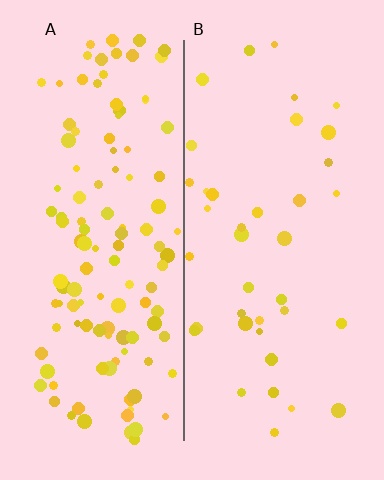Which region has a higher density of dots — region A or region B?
A (the left).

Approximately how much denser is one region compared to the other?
Approximately 3.1× — region A over region B.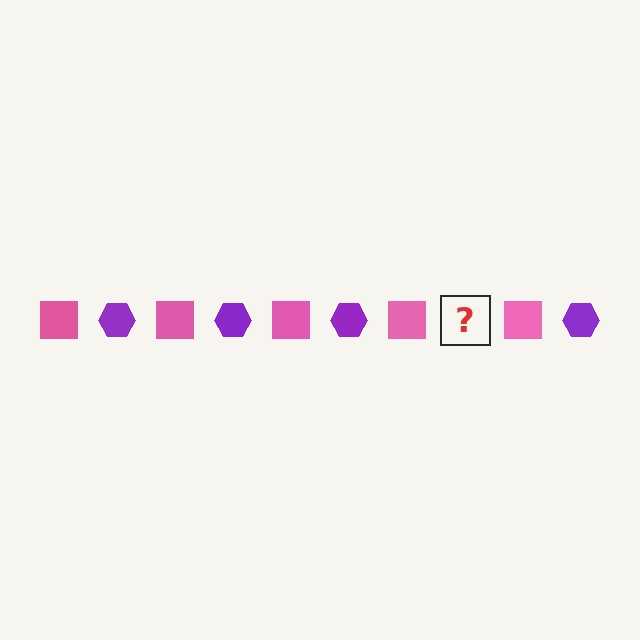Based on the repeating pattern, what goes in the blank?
The blank should be a purple hexagon.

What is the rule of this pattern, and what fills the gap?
The rule is that the pattern alternates between pink square and purple hexagon. The gap should be filled with a purple hexagon.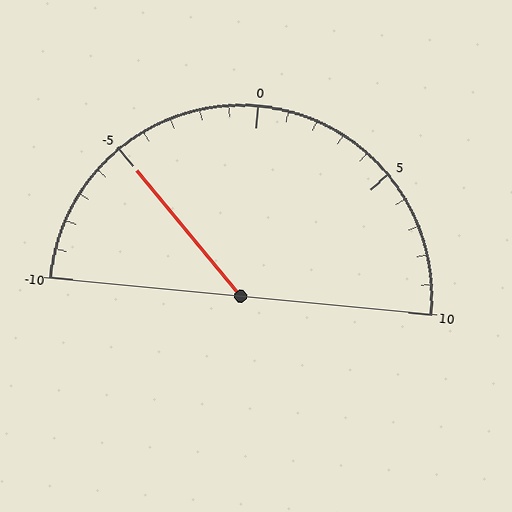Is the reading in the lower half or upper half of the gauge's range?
The reading is in the lower half of the range (-10 to 10).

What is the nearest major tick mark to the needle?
The nearest major tick mark is -5.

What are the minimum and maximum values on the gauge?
The gauge ranges from -10 to 10.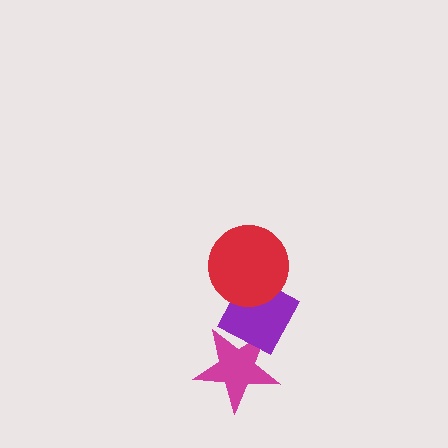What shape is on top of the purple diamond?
The red circle is on top of the purple diamond.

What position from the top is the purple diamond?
The purple diamond is 2nd from the top.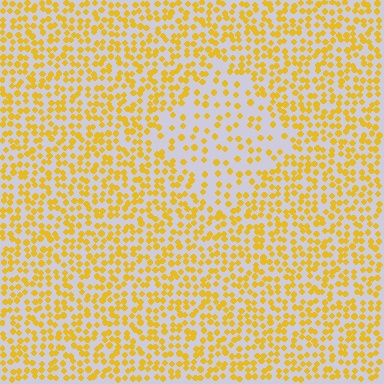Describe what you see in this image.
The image contains small yellow elements arranged at two different densities. A diamond-shaped region is visible where the elements are less densely packed than the surrounding area.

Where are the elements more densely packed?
The elements are more densely packed outside the diamond boundary.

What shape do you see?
I see a diamond.